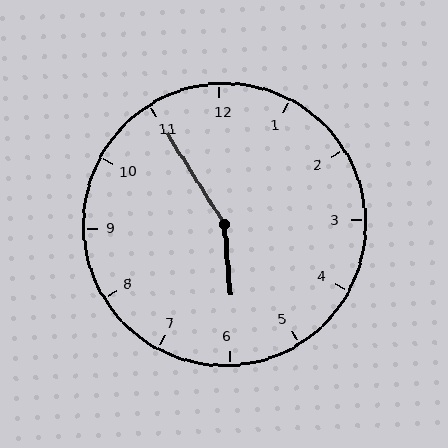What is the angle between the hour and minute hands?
Approximately 152 degrees.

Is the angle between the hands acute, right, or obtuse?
It is obtuse.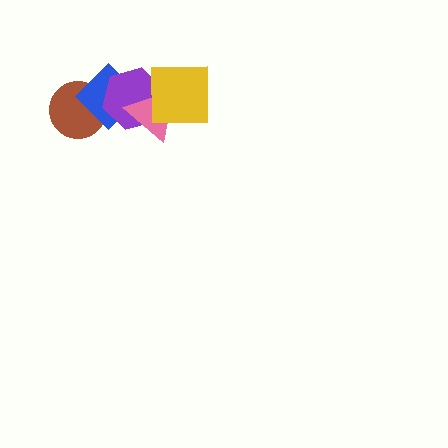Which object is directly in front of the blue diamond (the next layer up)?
The purple hexagon is directly in front of the blue diamond.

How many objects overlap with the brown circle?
1 object overlaps with the brown circle.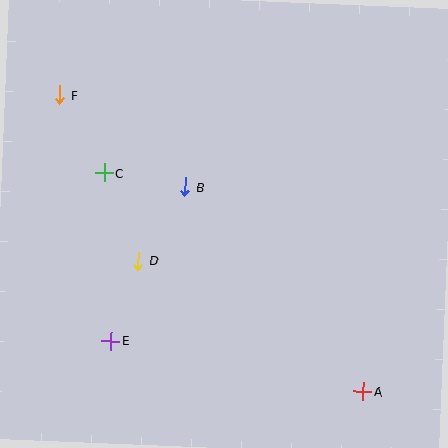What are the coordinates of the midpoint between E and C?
The midpoint between E and C is at (108, 257).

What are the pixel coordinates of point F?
Point F is at (60, 95).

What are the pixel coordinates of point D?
Point D is at (138, 261).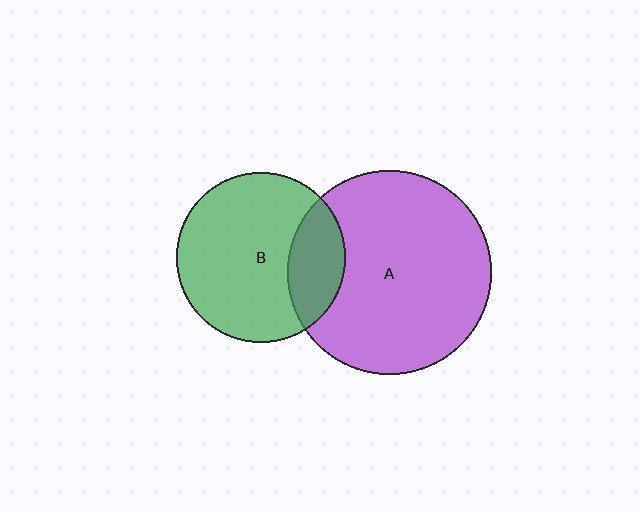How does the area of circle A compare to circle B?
Approximately 1.4 times.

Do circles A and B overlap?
Yes.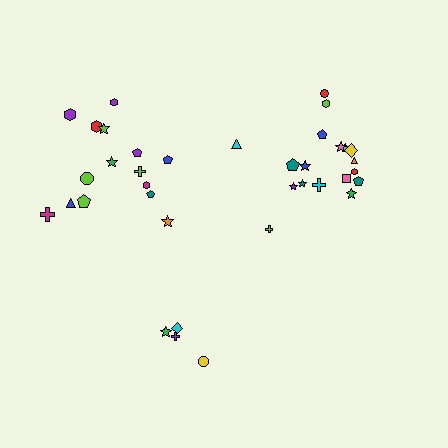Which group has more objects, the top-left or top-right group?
The top-right group.